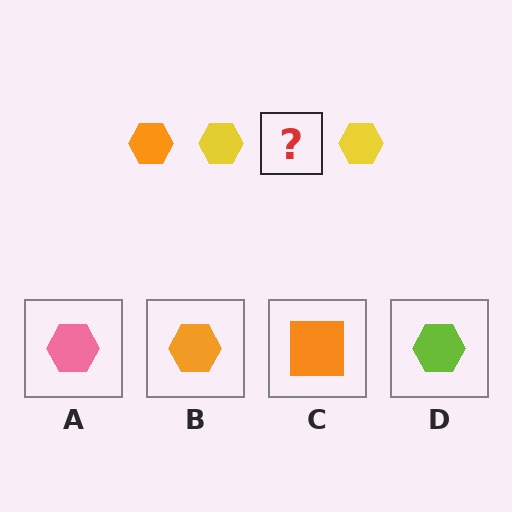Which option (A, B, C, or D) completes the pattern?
B.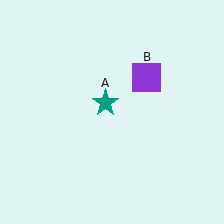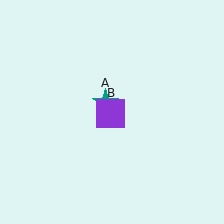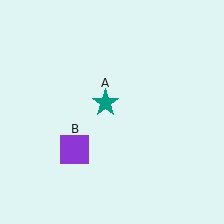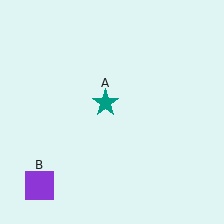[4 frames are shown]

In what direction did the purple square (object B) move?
The purple square (object B) moved down and to the left.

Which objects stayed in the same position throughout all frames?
Teal star (object A) remained stationary.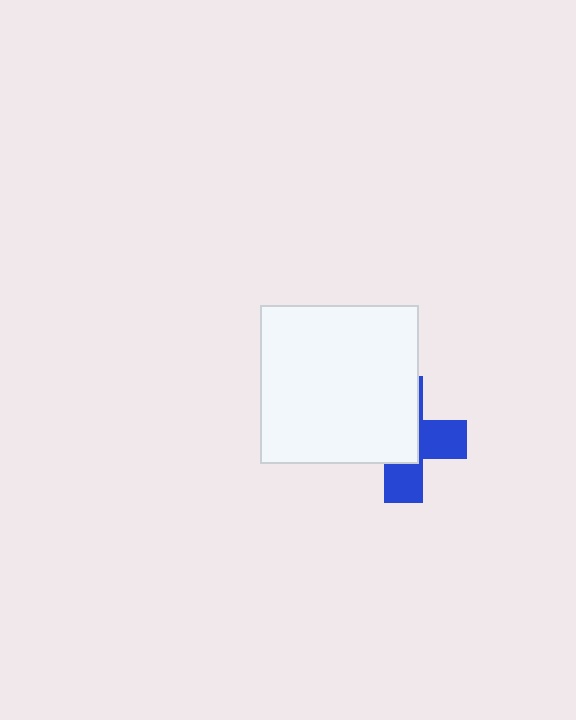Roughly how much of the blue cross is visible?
A small part of it is visible (roughly 43%).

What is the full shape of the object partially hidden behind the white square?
The partially hidden object is a blue cross.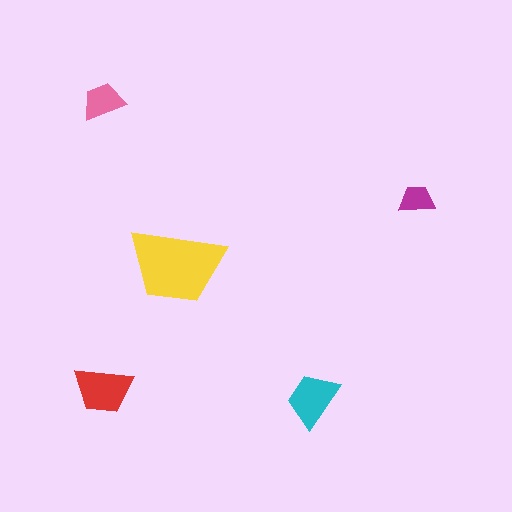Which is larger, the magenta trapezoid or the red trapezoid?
The red one.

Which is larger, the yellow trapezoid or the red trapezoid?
The yellow one.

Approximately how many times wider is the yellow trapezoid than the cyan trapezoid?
About 1.5 times wider.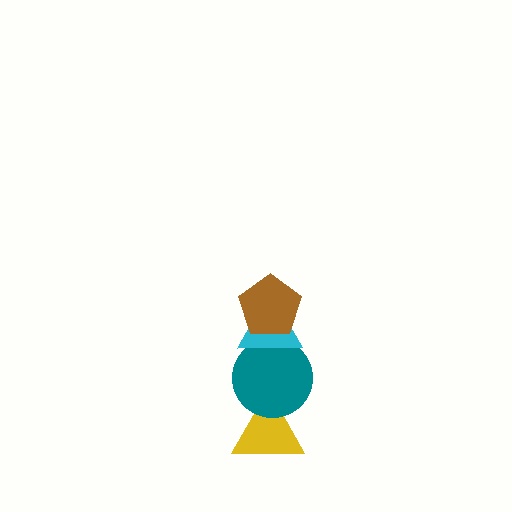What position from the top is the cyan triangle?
The cyan triangle is 2nd from the top.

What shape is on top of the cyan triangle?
The brown pentagon is on top of the cyan triangle.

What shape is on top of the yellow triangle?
The teal circle is on top of the yellow triangle.